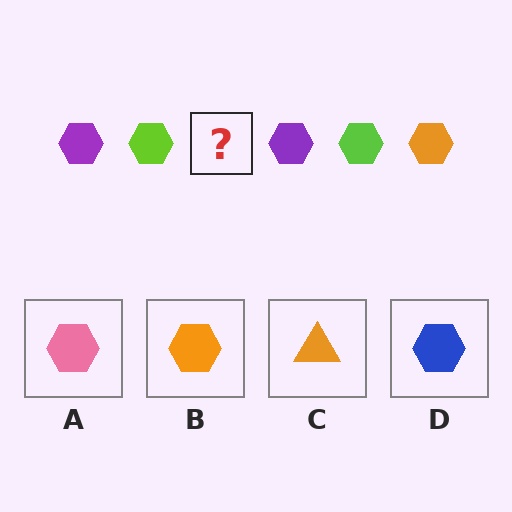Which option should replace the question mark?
Option B.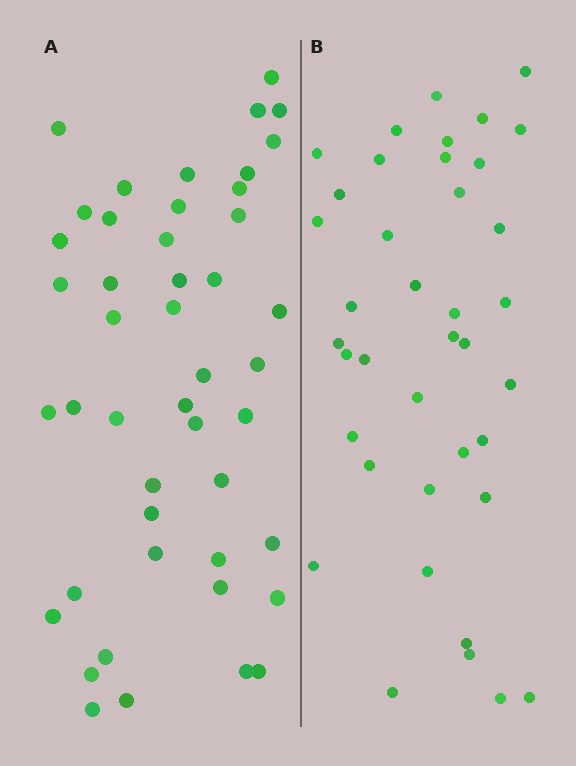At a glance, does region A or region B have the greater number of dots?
Region A (the left region) has more dots.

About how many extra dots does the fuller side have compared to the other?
Region A has roughly 8 or so more dots than region B.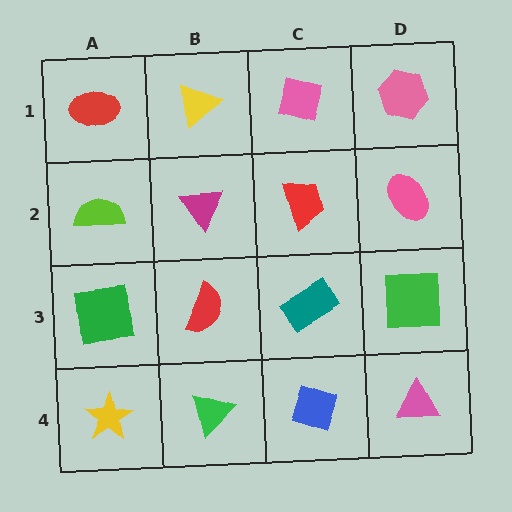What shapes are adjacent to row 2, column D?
A pink hexagon (row 1, column D), a green square (row 3, column D), a red trapezoid (row 2, column C).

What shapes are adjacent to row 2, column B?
A yellow triangle (row 1, column B), a red semicircle (row 3, column B), a lime semicircle (row 2, column A), a red trapezoid (row 2, column C).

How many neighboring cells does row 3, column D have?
3.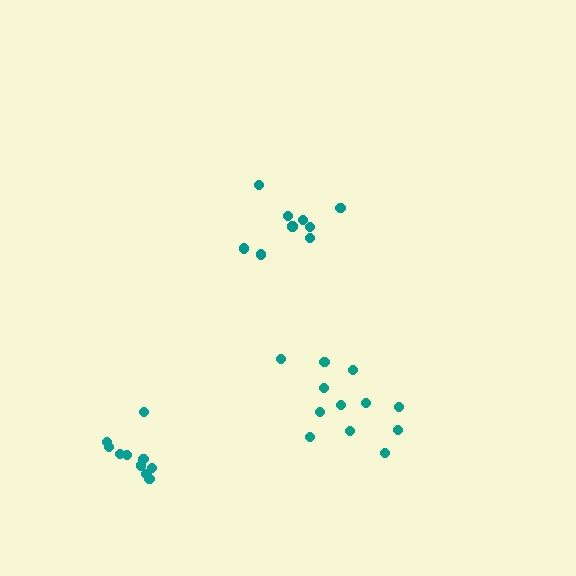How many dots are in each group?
Group 1: 12 dots, Group 2: 9 dots, Group 3: 10 dots (31 total).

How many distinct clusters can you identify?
There are 3 distinct clusters.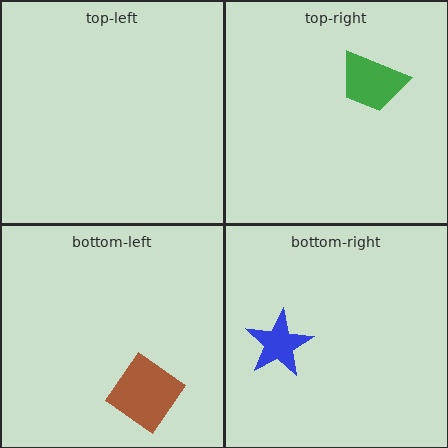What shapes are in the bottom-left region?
The brown diamond.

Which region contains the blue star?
The bottom-right region.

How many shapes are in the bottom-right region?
1.